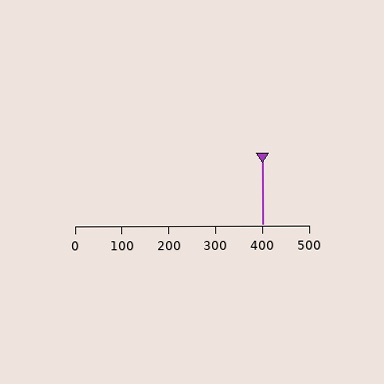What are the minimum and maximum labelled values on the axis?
The axis runs from 0 to 500.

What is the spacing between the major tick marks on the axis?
The major ticks are spaced 100 apart.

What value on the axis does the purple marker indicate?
The marker indicates approximately 400.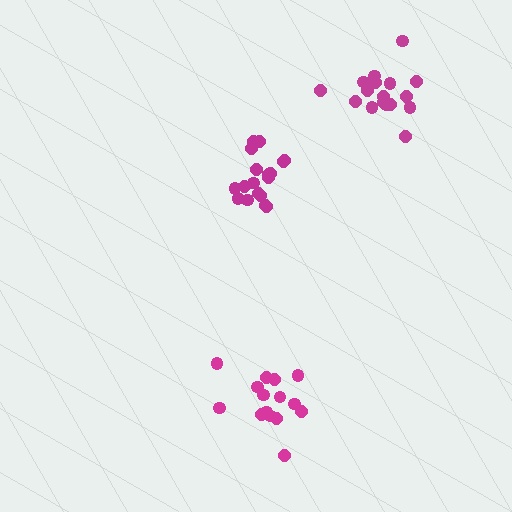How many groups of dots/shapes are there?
There are 3 groups.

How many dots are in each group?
Group 1: 15 dots, Group 2: 18 dots, Group 3: 18 dots (51 total).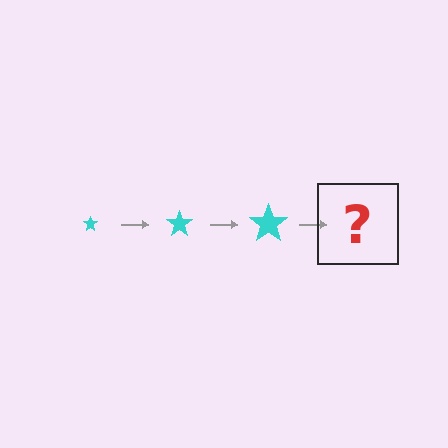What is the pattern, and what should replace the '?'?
The pattern is that the star gets progressively larger each step. The '?' should be a cyan star, larger than the previous one.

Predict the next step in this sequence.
The next step is a cyan star, larger than the previous one.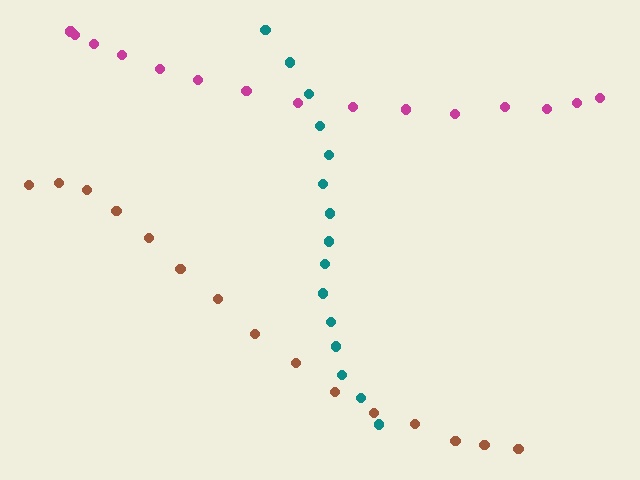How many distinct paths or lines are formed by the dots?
There are 3 distinct paths.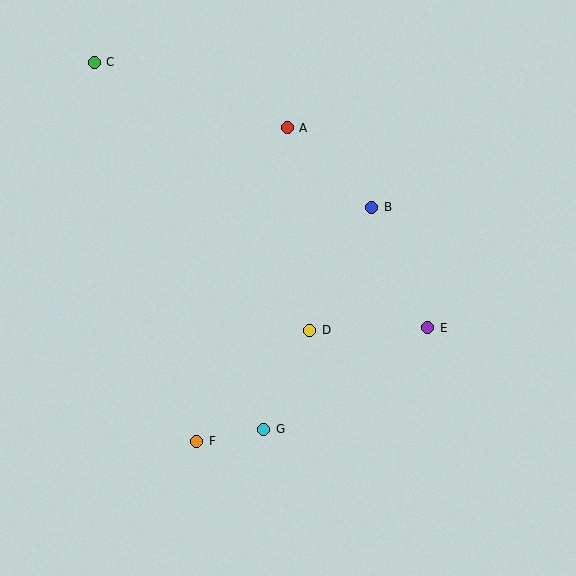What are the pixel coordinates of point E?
Point E is at (428, 328).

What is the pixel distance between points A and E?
The distance between A and E is 244 pixels.